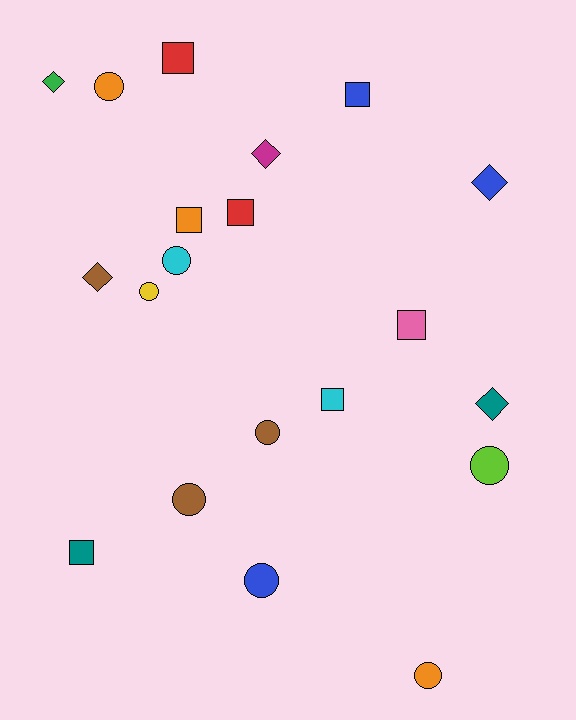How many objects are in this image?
There are 20 objects.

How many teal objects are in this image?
There are 2 teal objects.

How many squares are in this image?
There are 7 squares.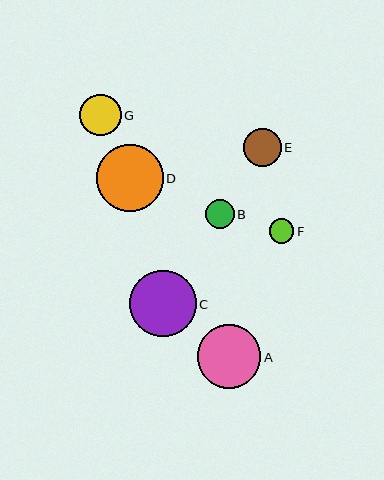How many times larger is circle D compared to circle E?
Circle D is approximately 1.8 times the size of circle E.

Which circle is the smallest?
Circle F is the smallest with a size of approximately 25 pixels.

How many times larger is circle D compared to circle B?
Circle D is approximately 2.3 times the size of circle B.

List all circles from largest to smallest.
From largest to smallest: D, C, A, G, E, B, F.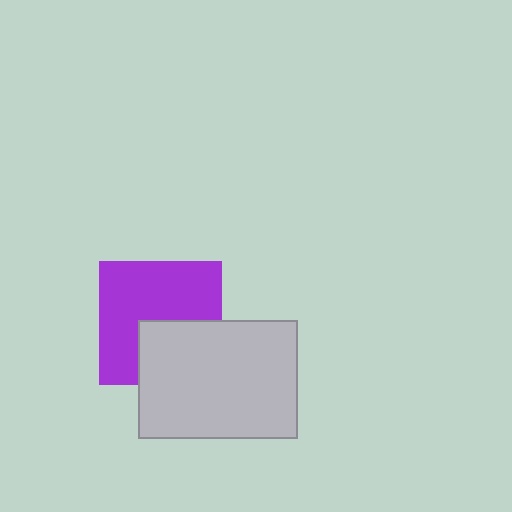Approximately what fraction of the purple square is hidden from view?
Roughly 37% of the purple square is hidden behind the light gray rectangle.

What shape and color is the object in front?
The object in front is a light gray rectangle.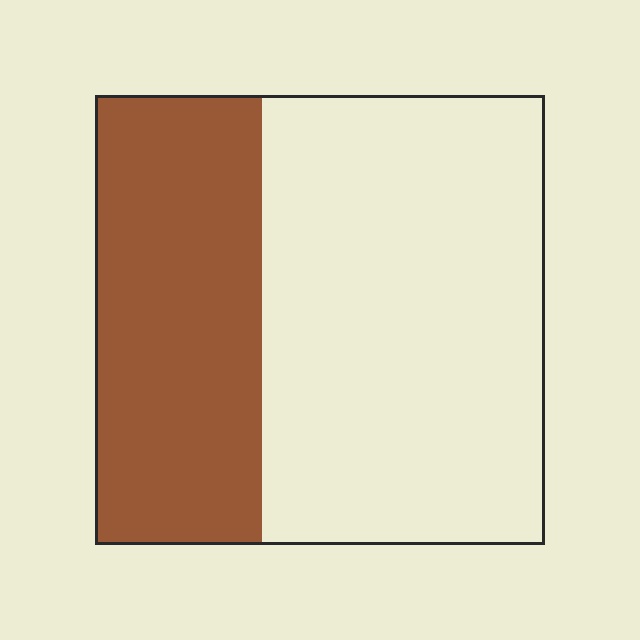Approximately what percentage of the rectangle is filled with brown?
Approximately 35%.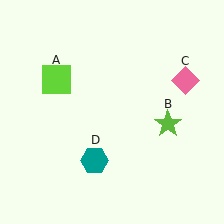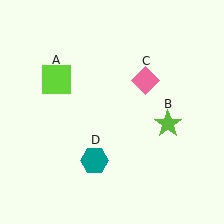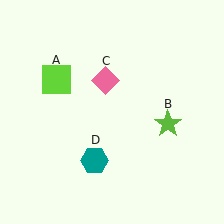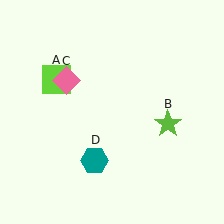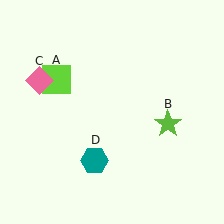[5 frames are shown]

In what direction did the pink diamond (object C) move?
The pink diamond (object C) moved left.